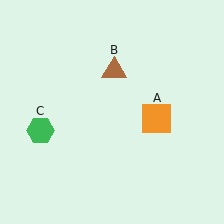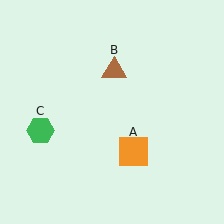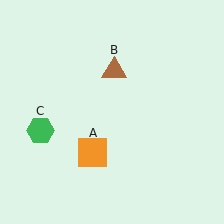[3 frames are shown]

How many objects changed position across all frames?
1 object changed position: orange square (object A).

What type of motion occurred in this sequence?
The orange square (object A) rotated clockwise around the center of the scene.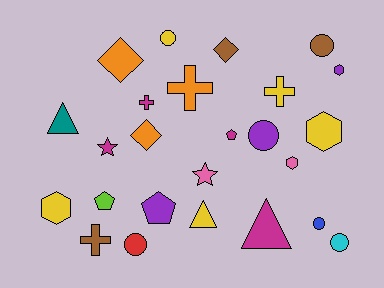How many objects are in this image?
There are 25 objects.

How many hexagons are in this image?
There are 4 hexagons.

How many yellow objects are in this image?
There are 5 yellow objects.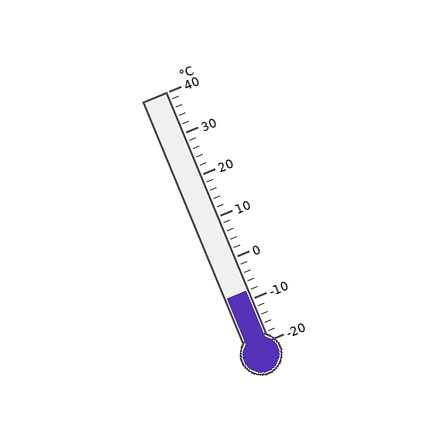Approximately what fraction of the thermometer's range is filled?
The thermometer is filled to approximately 20% of its range.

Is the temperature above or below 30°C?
The temperature is below 30°C.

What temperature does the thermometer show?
The thermometer shows approximately -8°C.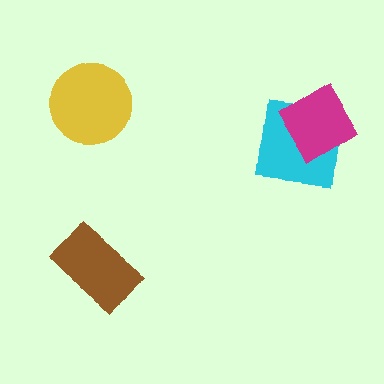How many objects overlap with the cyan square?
1 object overlaps with the cyan square.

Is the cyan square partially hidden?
Yes, it is partially covered by another shape.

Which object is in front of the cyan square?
The magenta diamond is in front of the cyan square.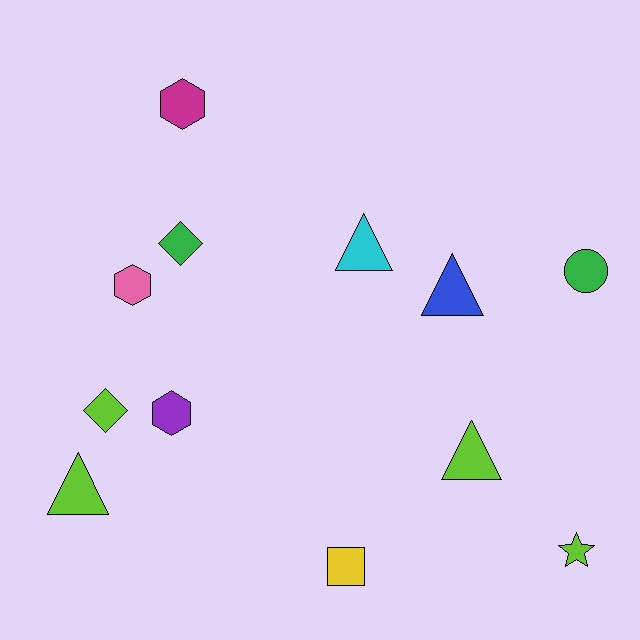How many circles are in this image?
There is 1 circle.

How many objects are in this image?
There are 12 objects.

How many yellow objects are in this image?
There is 1 yellow object.